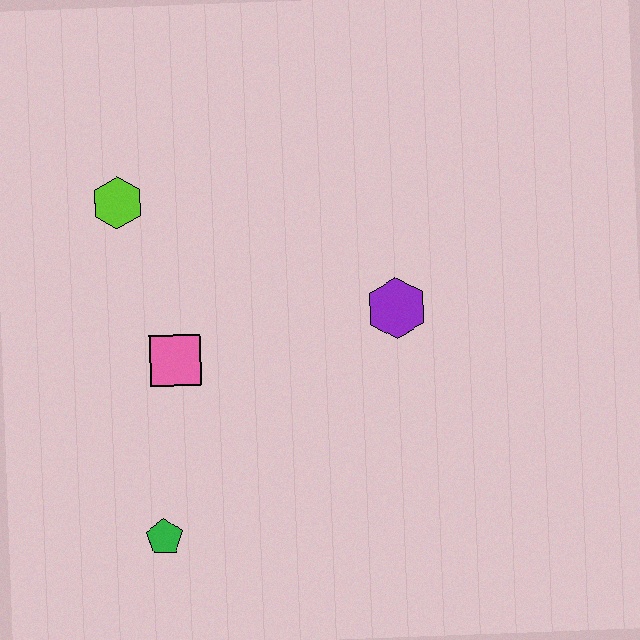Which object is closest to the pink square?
The lime hexagon is closest to the pink square.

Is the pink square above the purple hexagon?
No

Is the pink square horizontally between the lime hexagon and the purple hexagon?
Yes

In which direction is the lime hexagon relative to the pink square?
The lime hexagon is above the pink square.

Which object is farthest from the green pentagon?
The lime hexagon is farthest from the green pentagon.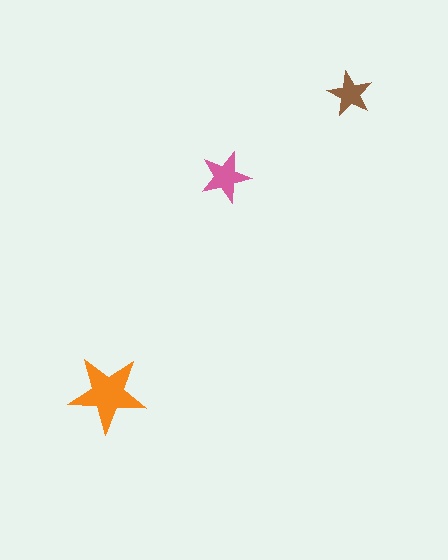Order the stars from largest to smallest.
the orange one, the pink one, the brown one.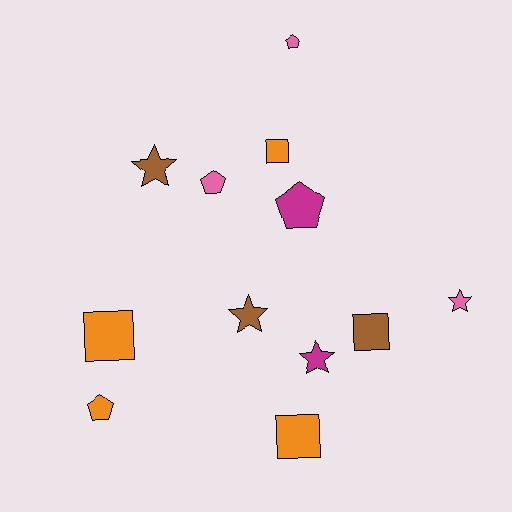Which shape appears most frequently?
Star, with 4 objects.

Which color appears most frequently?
Orange, with 4 objects.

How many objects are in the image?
There are 12 objects.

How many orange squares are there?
There are 3 orange squares.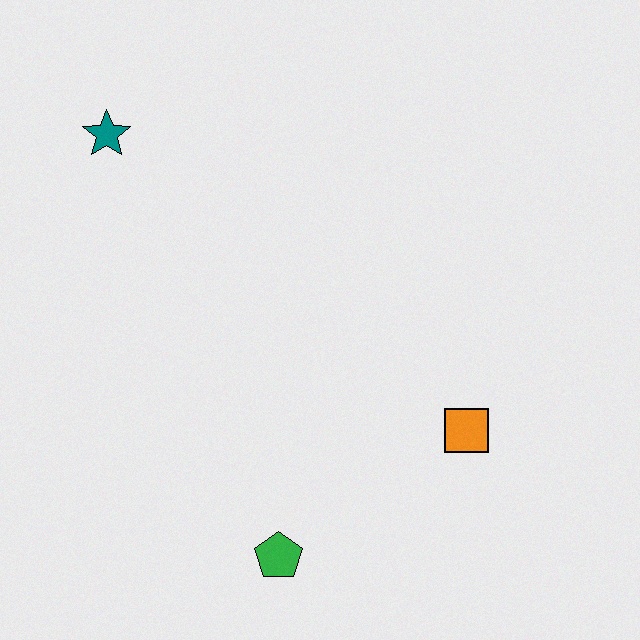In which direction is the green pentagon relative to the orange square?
The green pentagon is to the left of the orange square.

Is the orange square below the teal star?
Yes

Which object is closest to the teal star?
The green pentagon is closest to the teal star.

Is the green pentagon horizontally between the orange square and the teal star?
Yes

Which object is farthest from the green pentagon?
The teal star is farthest from the green pentagon.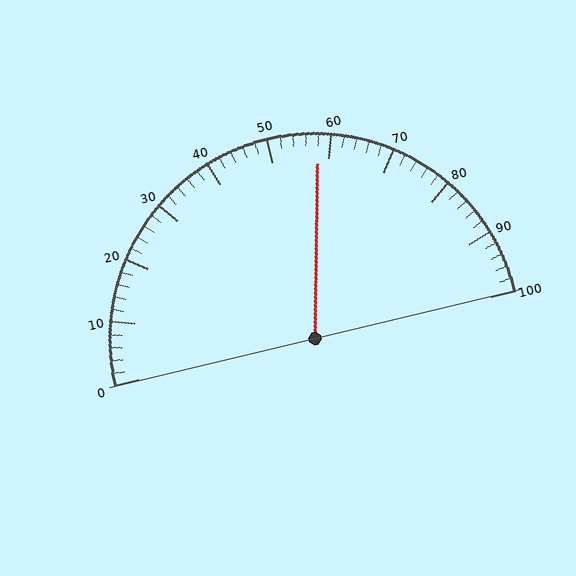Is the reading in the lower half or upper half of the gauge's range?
The reading is in the upper half of the range (0 to 100).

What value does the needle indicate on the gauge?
The needle indicates approximately 58.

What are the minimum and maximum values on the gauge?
The gauge ranges from 0 to 100.